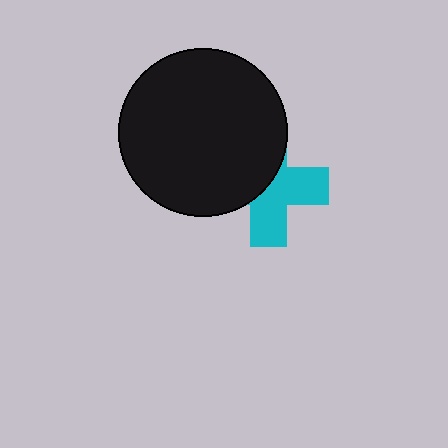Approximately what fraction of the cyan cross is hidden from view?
Roughly 48% of the cyan cross is hidden behind the black circle.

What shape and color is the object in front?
The object in front is a black circle.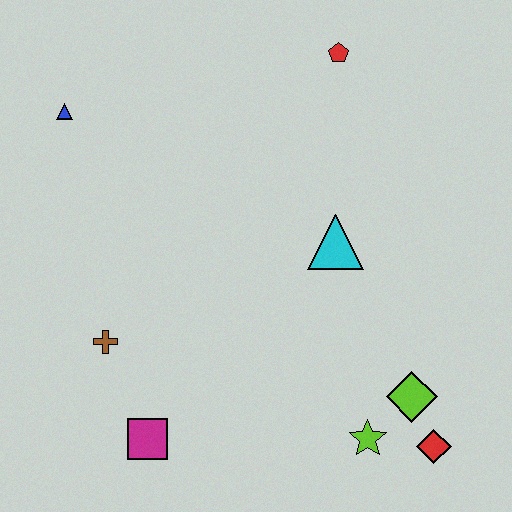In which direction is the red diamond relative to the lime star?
The red diamond is to the right of the lime star.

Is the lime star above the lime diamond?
No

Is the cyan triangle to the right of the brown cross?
Yes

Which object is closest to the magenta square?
The brown cross is closest to the magenta square.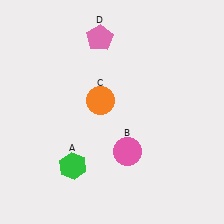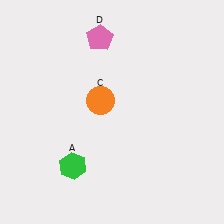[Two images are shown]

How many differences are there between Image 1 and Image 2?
There is 1 difference between the two images.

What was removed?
The pink circle (B) was removed in Image 2.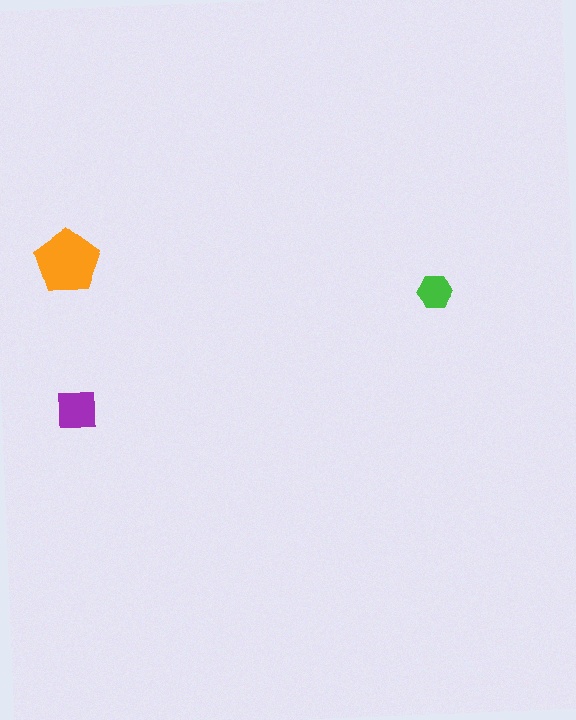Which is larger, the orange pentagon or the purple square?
The orange pentagon.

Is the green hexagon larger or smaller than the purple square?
Smaller.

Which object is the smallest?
The green hexagon.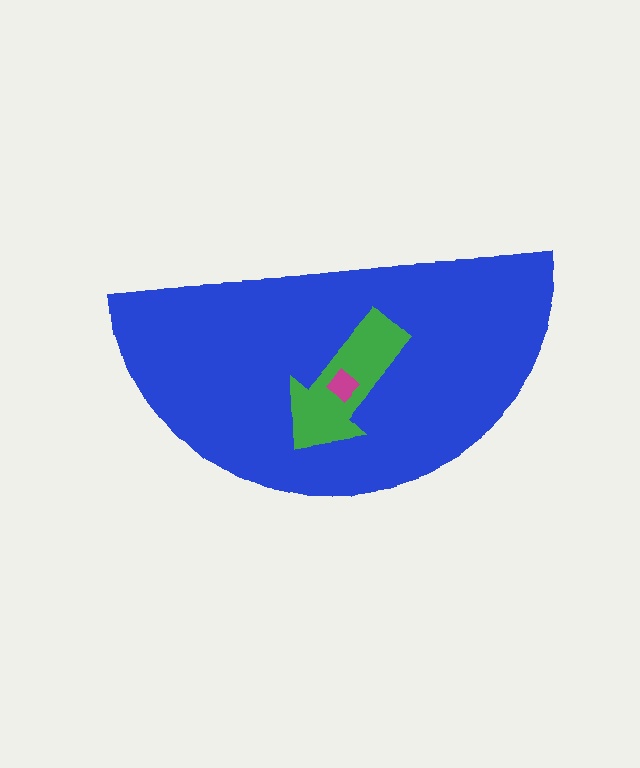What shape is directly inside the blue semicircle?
The green arrow.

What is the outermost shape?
The blue semicircle.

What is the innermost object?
The magenta diamond.